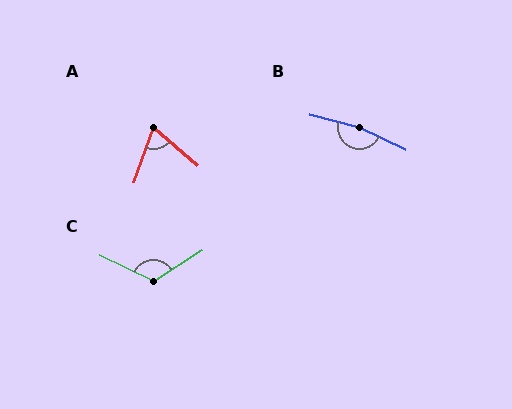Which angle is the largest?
B, at approximately 170 degrees.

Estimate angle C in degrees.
Approximately 121 degrees.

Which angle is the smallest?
A, at approximately 69 degrees.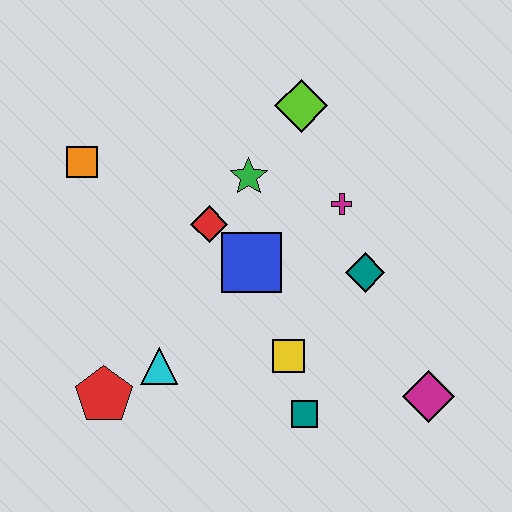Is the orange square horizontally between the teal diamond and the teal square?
No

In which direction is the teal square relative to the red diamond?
The teal square is below the red diamond.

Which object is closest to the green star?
The red diamond is closest to the green star.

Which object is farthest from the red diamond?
The magenta diamond is farthest from the red diamond.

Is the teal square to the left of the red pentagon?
No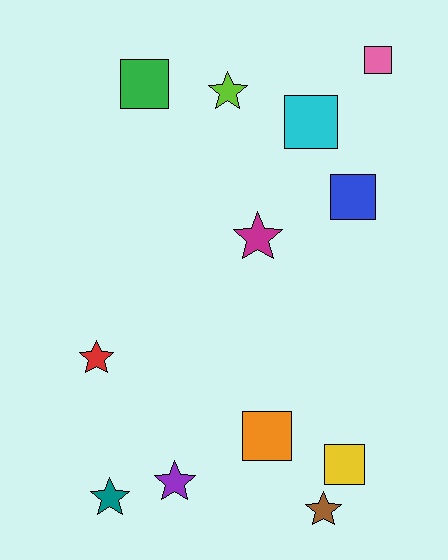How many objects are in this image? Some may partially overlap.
There are 12 objects.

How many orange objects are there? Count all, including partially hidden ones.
There is 1 orange object.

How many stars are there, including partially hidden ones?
There are 6 stars.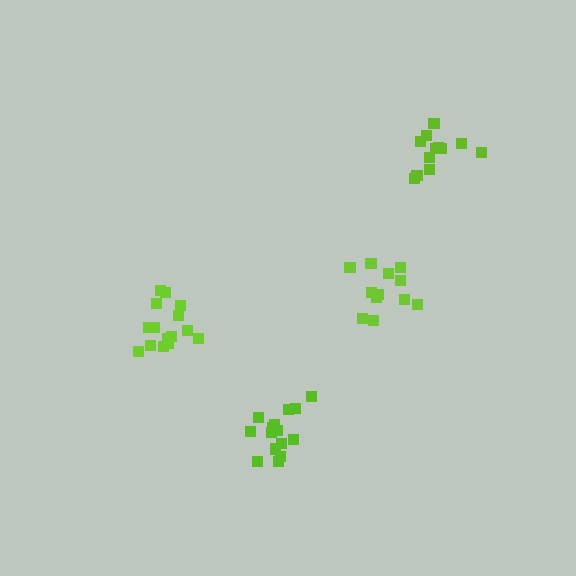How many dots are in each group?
Group 1: 12 dots, Group 2: 12 dots, Group 3: 15 dots, Group 4: 15 dots (54 total).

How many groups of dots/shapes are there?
There are 4 groups.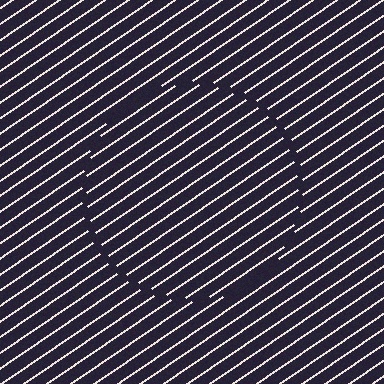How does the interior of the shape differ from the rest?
The interior of the shape contains the same grating, shifted by half a period — the contour is defined by the phase discontinuity where line-ends from the inner and outer gratings abut.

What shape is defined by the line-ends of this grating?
An illusory circle. The interior of the shape contains the same grating, shifted by half a period — the contour is defined by the phase discontinuity where line-ends from the inner and outer gratings abut.